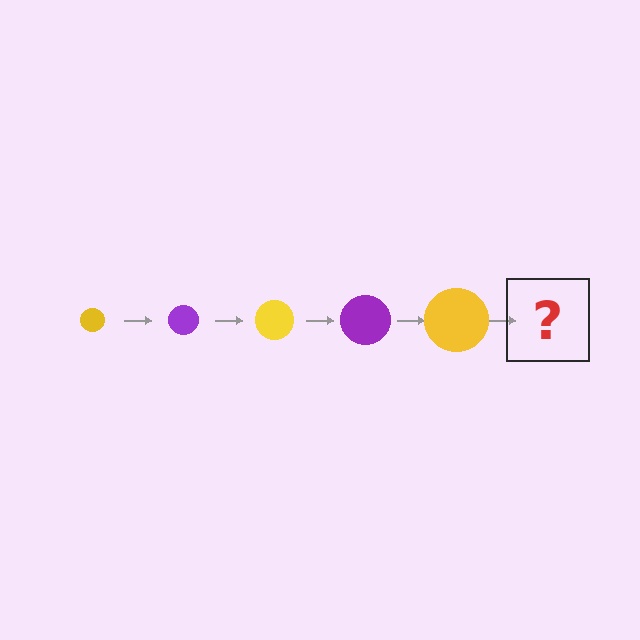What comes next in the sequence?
The next element should be a purple circle, larger than the previous one.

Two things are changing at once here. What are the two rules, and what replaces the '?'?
The two rules are that the circle grows larger each step and the color cycles through yellow and purple. The '?' should be a purple circle, larger than the previous one.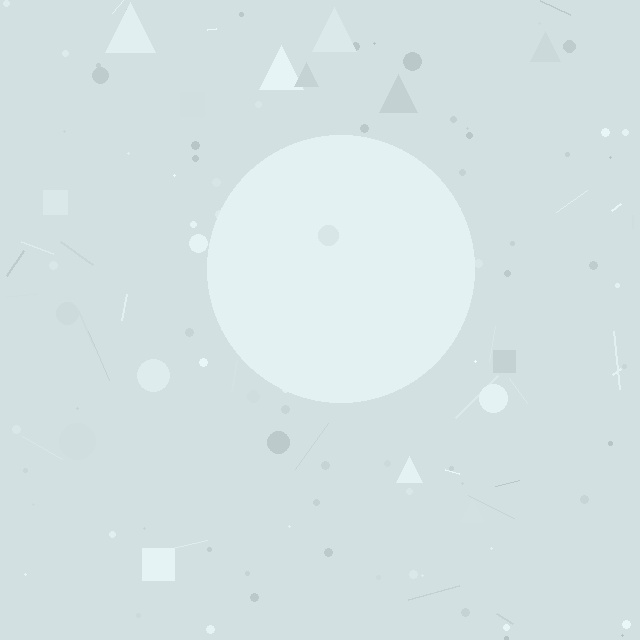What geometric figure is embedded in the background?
A circle is embedded in the background.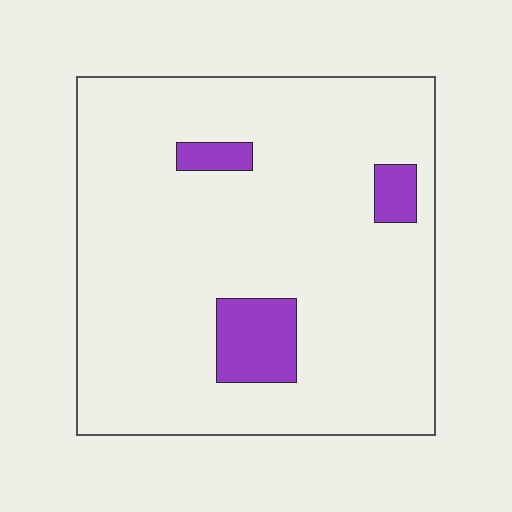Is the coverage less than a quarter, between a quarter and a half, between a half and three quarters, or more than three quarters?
Less than a quarter.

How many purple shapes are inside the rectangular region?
3.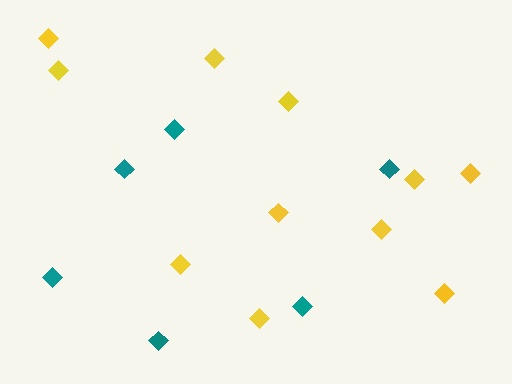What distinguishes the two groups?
There are 2 groups: one group of yellow diamonds (11) and one group of teal diamonds (6).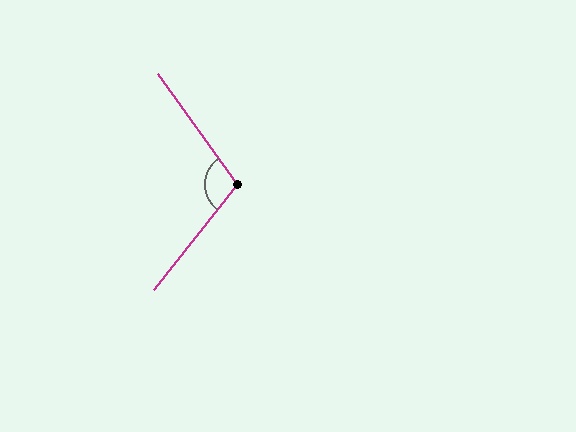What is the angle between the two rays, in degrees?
Approximately 106 degrees.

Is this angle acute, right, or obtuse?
It is obtuse.